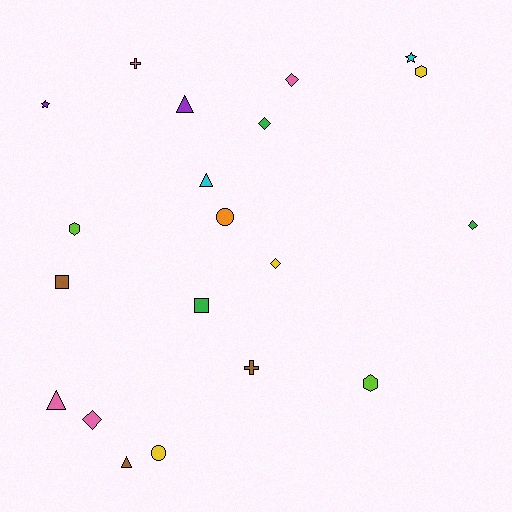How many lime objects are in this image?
There are 2 lime objects.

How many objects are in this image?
There are 20 objects.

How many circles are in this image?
There are 2 circles.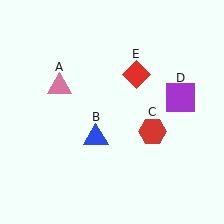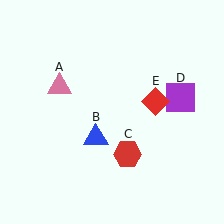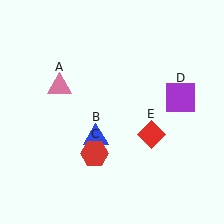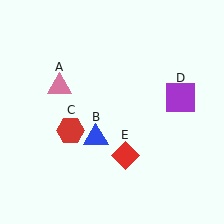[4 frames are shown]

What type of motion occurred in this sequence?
The red hexagon (object C), red diamond (object E) rotated clockwise around the center of the scene.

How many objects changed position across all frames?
2 objects changed position: red hexagon (object C), red diamond (object E).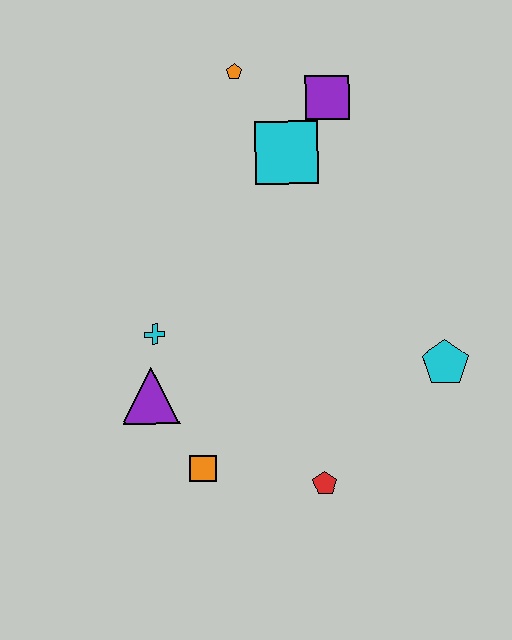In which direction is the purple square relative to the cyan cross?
The purple square is above the cyan cross.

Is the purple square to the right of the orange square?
Yes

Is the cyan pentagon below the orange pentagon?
Yes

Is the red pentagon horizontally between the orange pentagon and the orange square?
No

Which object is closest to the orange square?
The purple triangle is closest to the orange square.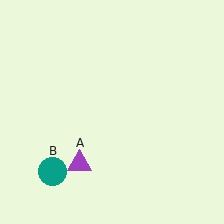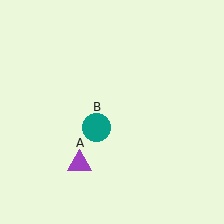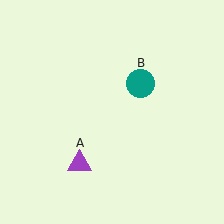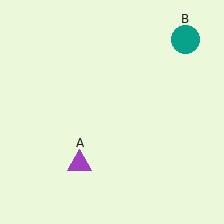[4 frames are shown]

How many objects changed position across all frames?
1 object changed position: teal circle (object B).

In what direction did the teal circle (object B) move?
The teal circle (object B) moved up and to the right.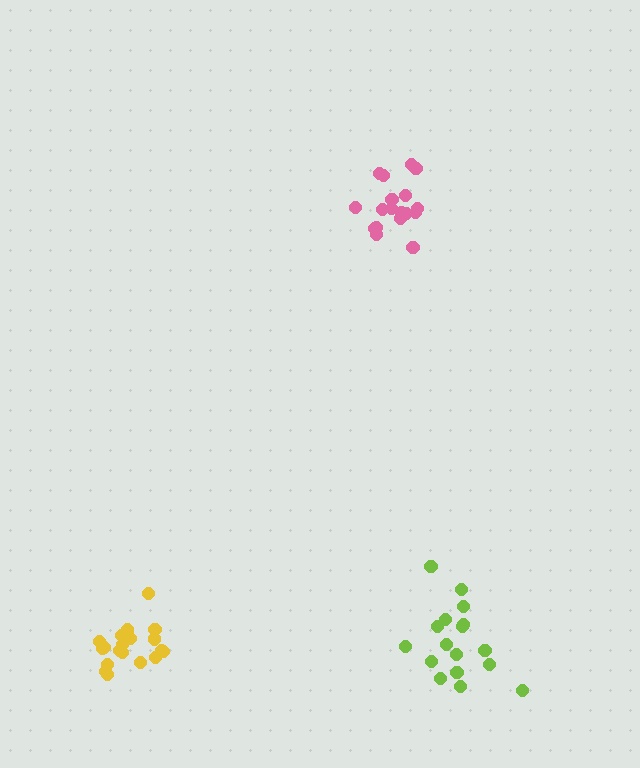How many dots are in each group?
Group 1: 18 dots, Group 2: 17 dots, Group 3: 19 dots (54 total).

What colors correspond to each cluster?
The clusters are colored: pink, lime, yellow.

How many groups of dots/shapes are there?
There are 3 groups.